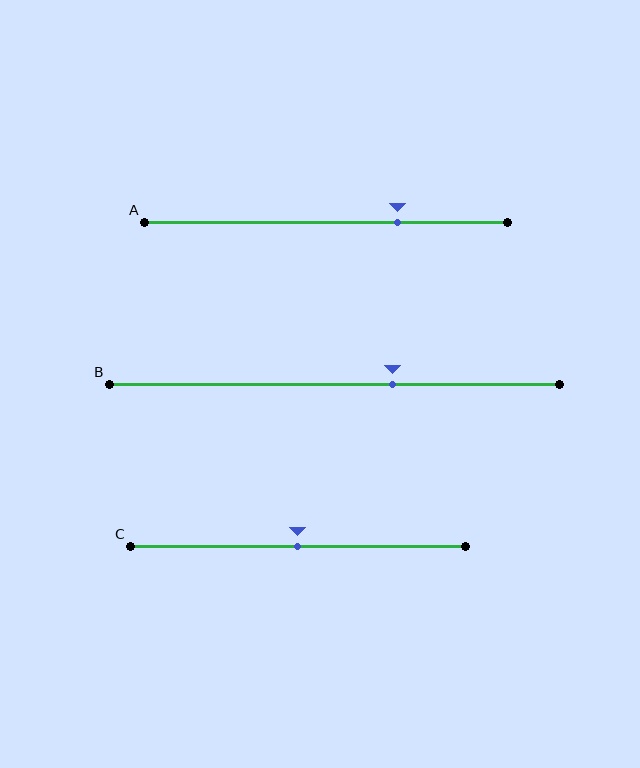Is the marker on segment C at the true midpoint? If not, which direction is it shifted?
Yes, the marker on segment C is at the true midpoint.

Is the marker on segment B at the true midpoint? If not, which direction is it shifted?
No, the marker on segment B is shifted to the right by about 13% of the segment length.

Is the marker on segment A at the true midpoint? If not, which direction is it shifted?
No, the marker on segment A is shifted to the right by about 20% of the segment length.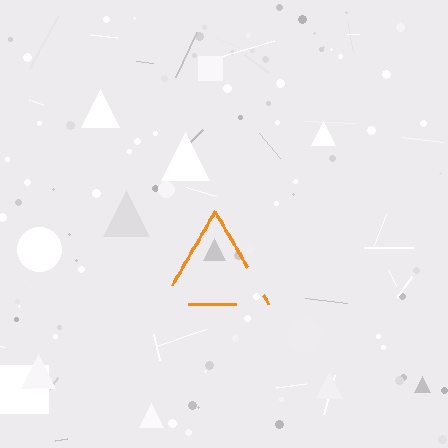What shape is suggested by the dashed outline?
The dashed outline suggests a triangle.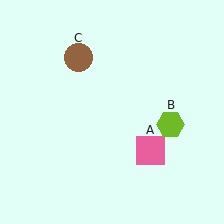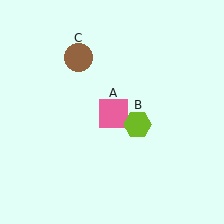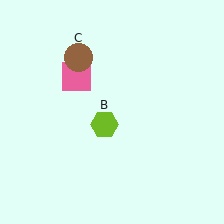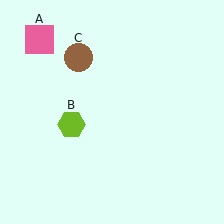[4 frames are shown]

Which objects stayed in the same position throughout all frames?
Brown circle (object C) remained stationary.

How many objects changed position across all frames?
2 objects changed position: pink square (object A), lime hexagon (object B).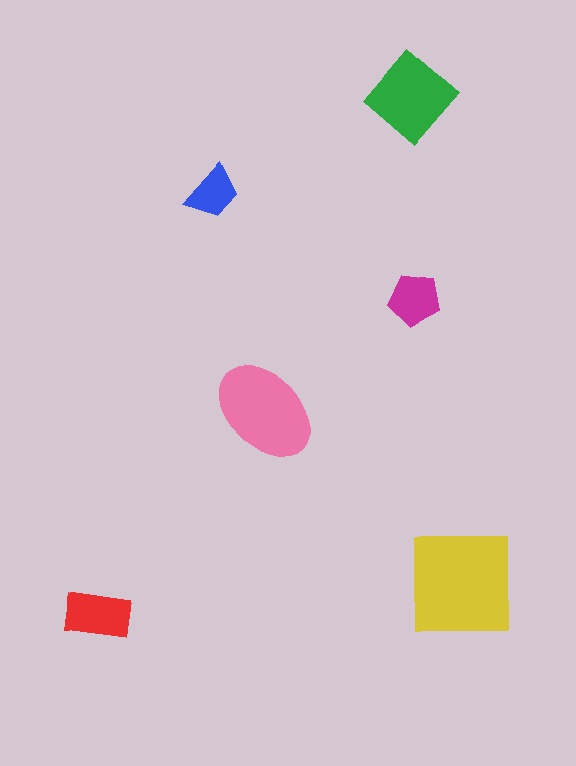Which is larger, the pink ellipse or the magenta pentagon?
The pink ellipse.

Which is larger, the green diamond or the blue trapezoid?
The green diamond.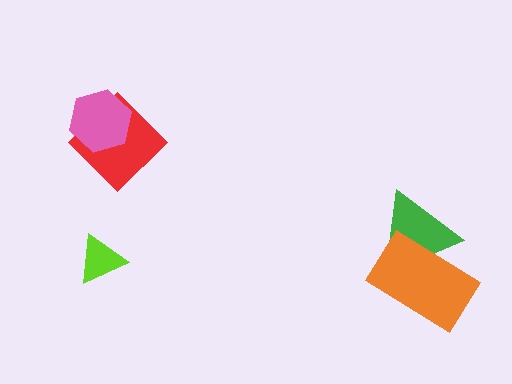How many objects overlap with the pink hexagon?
1 object overlaps with the pink hexagon.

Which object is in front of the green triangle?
The orange rectangle is in front of the green triangle.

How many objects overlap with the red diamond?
1 object overlaps with the red diamond.